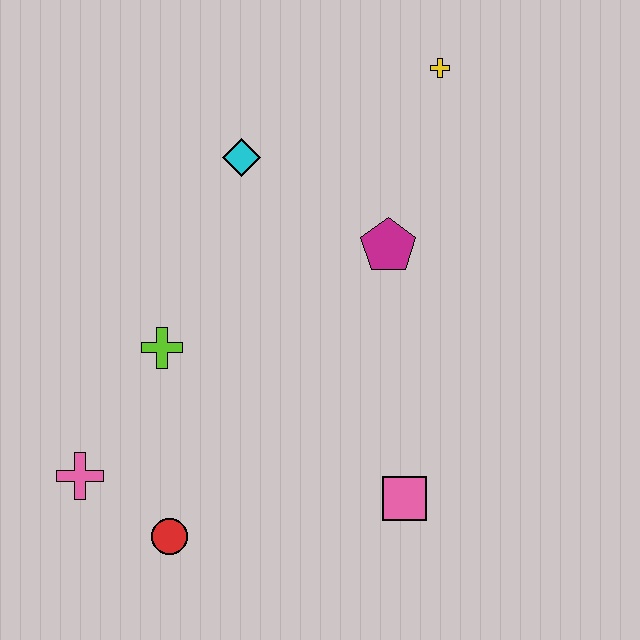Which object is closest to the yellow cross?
The magenta pentagon is closest to the yellow cross.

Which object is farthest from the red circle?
The yellow cross is farthest from the red circle.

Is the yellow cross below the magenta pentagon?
No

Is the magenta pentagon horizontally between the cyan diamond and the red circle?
No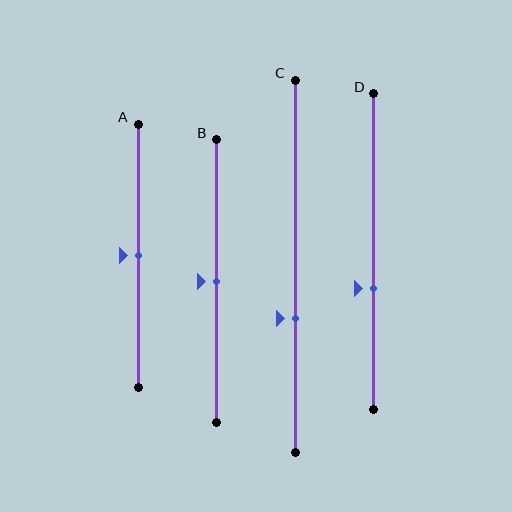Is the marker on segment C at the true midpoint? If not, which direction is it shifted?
No, the marker on segment C is shifted downward by about 14% of the segment length.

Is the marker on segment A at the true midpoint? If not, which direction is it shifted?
Yes, the marker on segment A is at the true midpoint.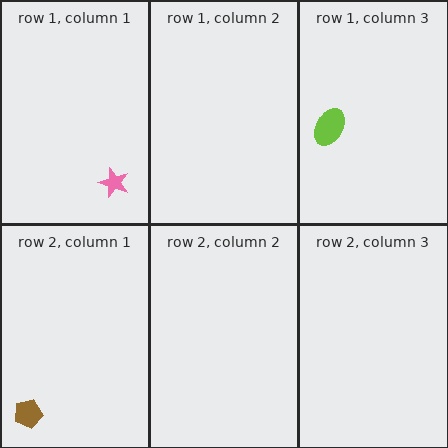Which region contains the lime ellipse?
The row 1, column 3 region.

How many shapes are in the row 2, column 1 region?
1.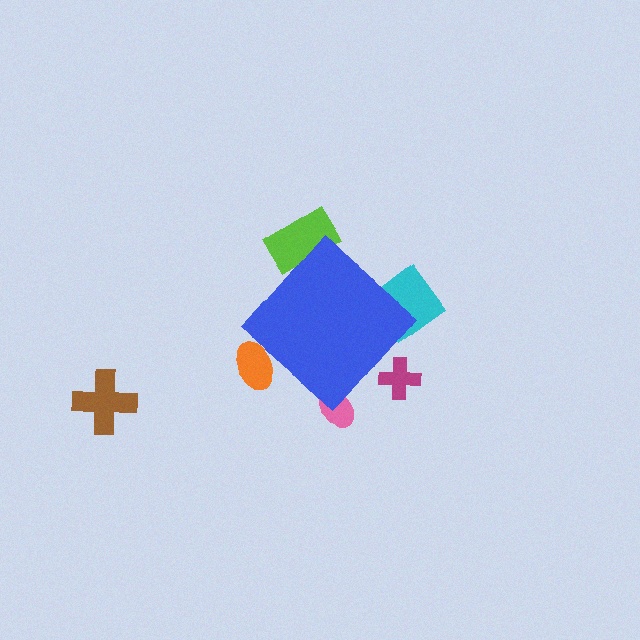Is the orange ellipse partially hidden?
Yes, the orange ellipse is partially hidden behind the blue diamond.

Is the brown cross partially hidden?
No, the brown cross is fully visible.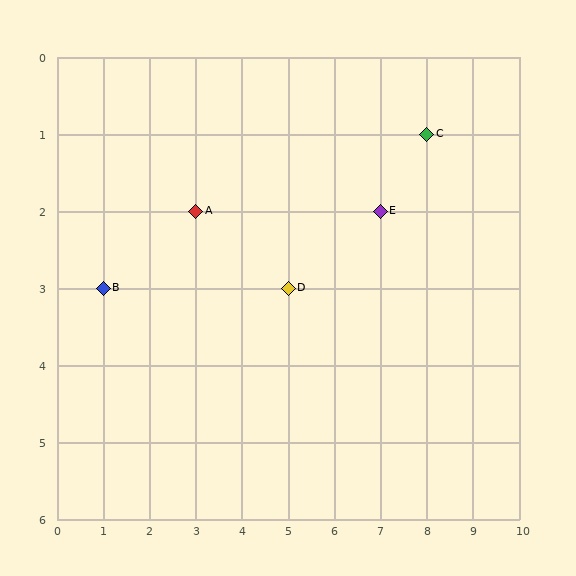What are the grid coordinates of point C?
Point C is at grid coordinates (8, 1).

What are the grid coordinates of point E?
Point E is at grid coordinates (7, 2).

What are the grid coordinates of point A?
Point A is at grid coordinates (3, 2).